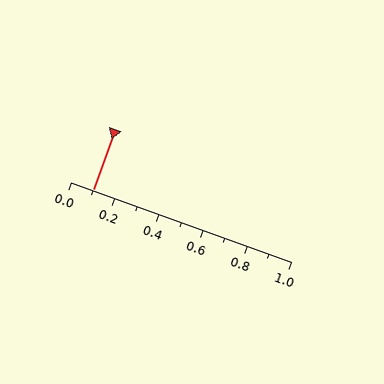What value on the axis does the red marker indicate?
The marker indicates approximately 0.1.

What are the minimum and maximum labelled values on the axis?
The axis runs from 0.0 to 1.0.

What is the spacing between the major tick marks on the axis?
The major ticks are spaced 0.2 apart.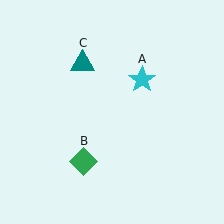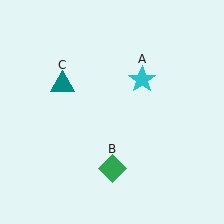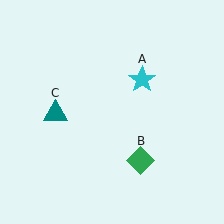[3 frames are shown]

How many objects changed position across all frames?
2 objects changed position: green diamond (object B), teal triangle (object C).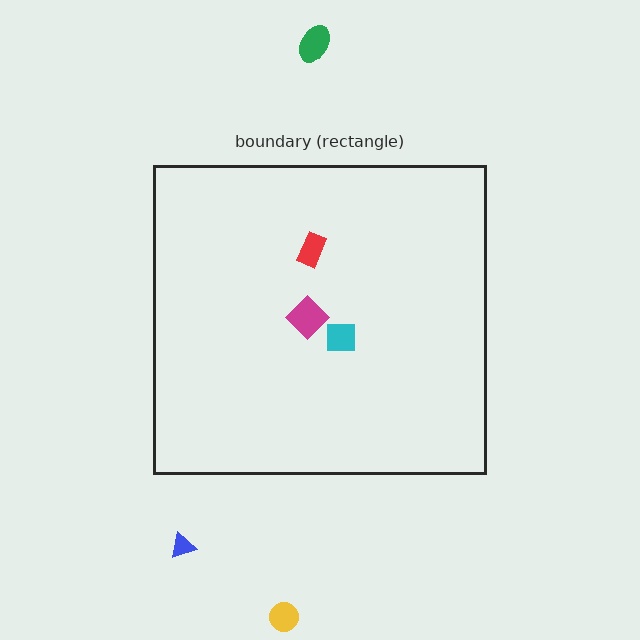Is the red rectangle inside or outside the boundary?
Inside.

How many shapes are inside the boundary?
3 inside, 3 outside.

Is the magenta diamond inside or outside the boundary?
Inside.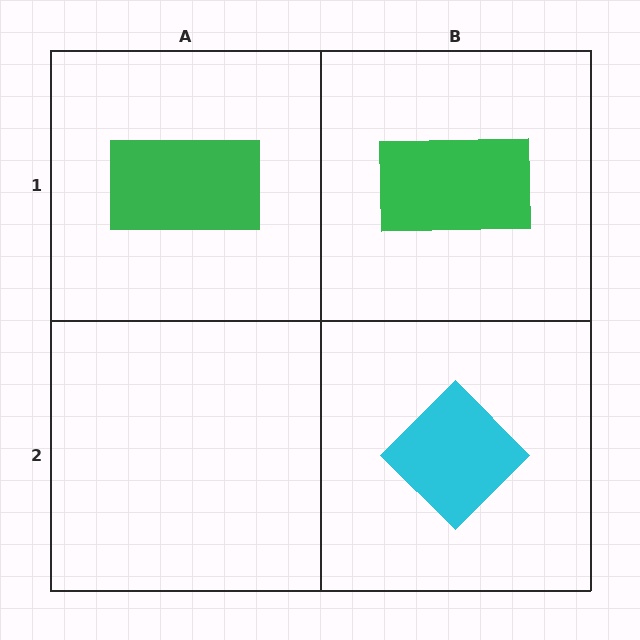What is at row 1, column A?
A green rectangle.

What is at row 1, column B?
A green rectangle.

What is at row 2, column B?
A cyan diamond.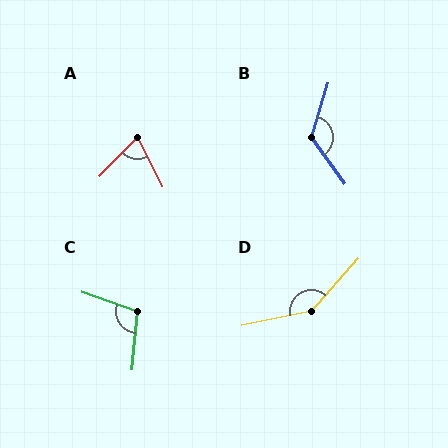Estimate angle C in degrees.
Approximately 104 degrees.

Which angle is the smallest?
A, at approximately 71 degrees.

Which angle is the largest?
D, at approximately 144 degrees.